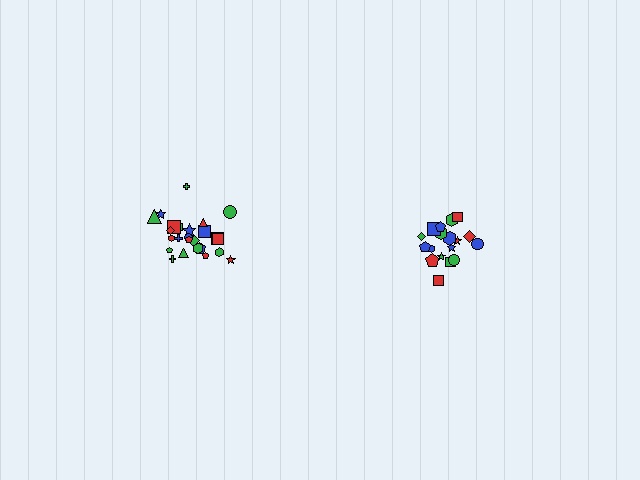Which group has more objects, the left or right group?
The left group.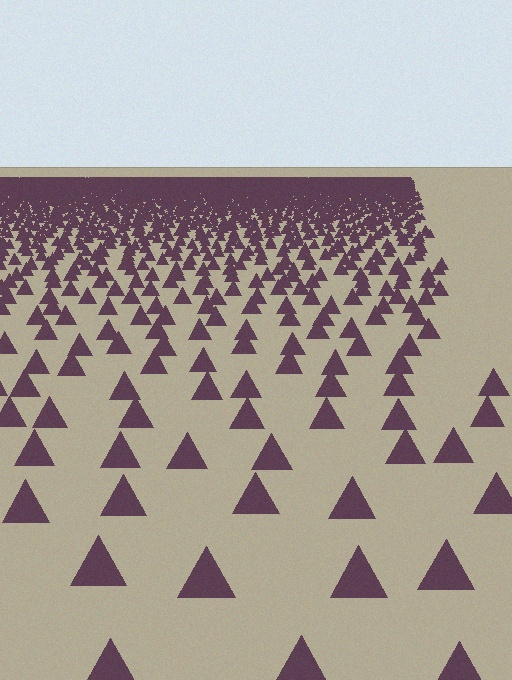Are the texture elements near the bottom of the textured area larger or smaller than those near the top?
Larger. Near the bottom, elements are closer to the viewer and appear at a bigger on-screen size.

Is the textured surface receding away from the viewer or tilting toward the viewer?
The surface is receding away from the viewer. Texture elements get smaller and denser toward the top.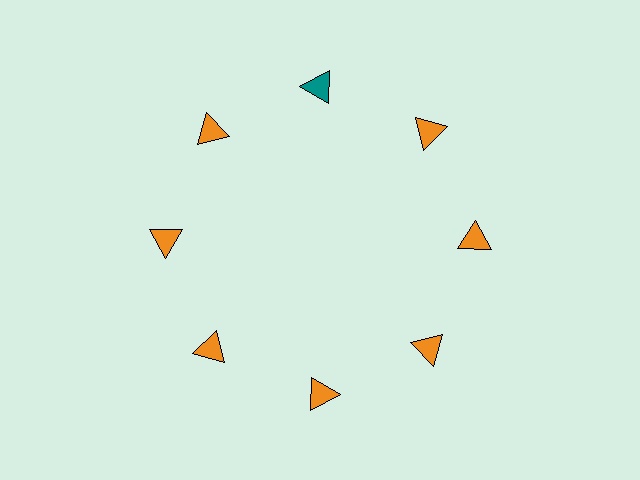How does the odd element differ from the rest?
It has a different color: teal instead of orange.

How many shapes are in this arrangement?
There are 8 shapes arranged in a ring pattern.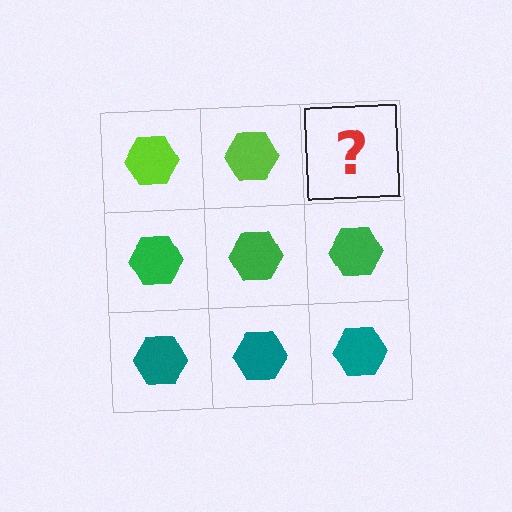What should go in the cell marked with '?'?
The missing cell should contain a lime hexagon.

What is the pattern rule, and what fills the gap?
The rule is that each row has a consistent color. The gap should be filled with a lime hexagon.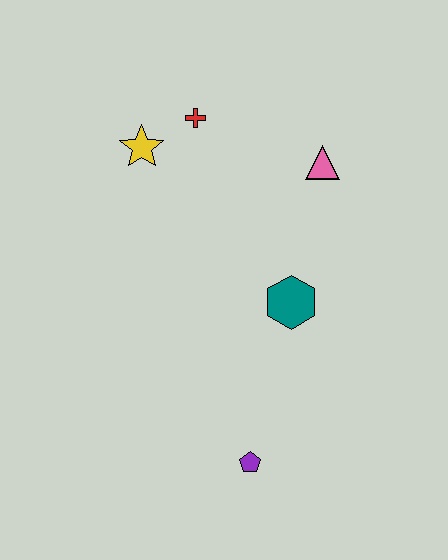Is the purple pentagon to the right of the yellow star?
Yes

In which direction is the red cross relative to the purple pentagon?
The red cross is above the purple pentagon.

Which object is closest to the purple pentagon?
The teal hexagon is closest to the purple pentagon.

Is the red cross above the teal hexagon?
Yes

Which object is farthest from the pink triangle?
The purple pentagon is farthest from the pink triangle.